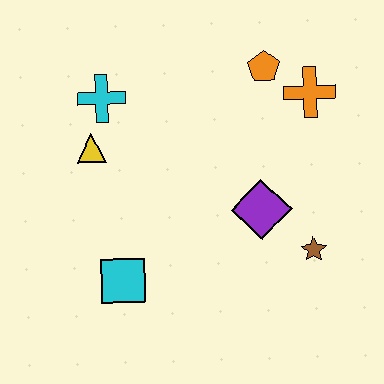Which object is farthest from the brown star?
The cyan cross is farthest from the brown star.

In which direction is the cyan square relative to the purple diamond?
The cyan square is to the left of the purple diamond.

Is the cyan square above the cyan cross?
No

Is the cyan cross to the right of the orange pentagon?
No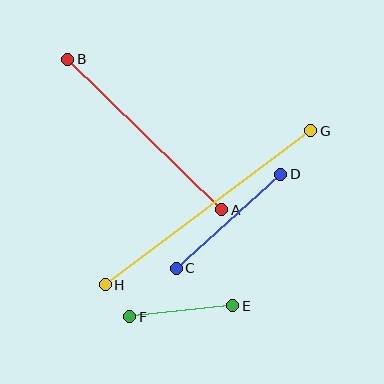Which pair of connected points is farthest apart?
Points G and H are farthest apart.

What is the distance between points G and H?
The distance is approximately 257 pixels.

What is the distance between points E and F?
The distance is approximately 103 pixels.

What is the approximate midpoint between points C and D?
The midpoint is at approximately (229, 221) pixels.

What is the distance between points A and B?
The distance is approximately 215 pixels.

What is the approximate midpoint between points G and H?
The midpoint is at approximately (208, 208) pixels.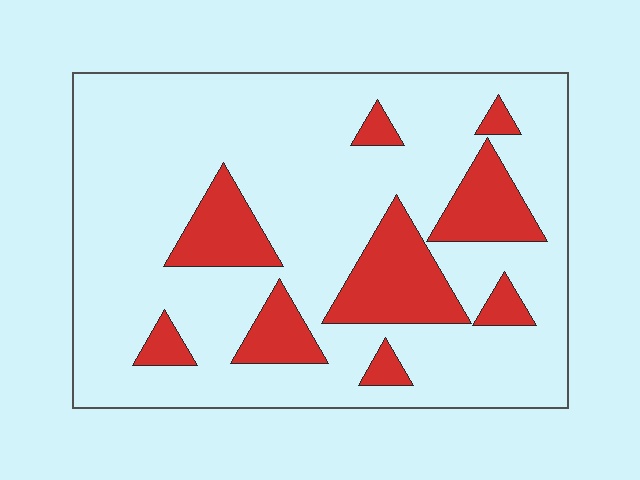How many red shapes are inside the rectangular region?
9.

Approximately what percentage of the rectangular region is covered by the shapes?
Approximately 20%.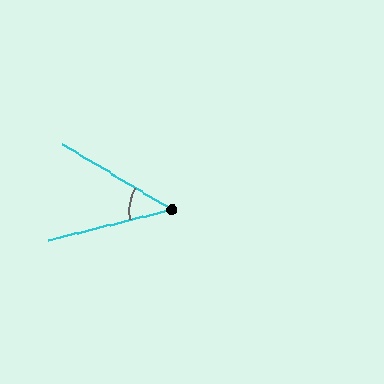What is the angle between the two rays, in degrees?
Approximately 45 degrees.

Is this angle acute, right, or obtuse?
It is acute.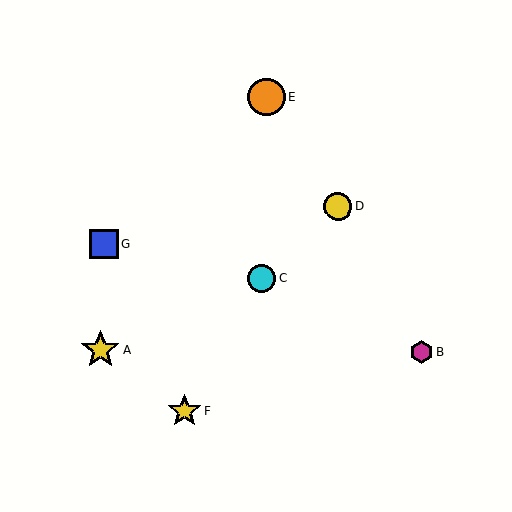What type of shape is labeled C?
Shape C is a cyan circle.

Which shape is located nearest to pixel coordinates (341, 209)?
The yellow circle (labeled D) at (338, 206) is nearest to that location.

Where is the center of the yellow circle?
The center of the yellow circle is at (338, 206).